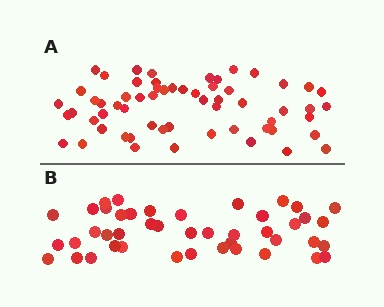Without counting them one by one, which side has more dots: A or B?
Region A (the top region) has more dots.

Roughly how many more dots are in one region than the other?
Region A has approximately 15 more dots than region B.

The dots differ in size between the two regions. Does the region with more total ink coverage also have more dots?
No. Region B has more total ink coverage because its dots are larger, but region A actually contains more individual dots. Total area can be misleading — the number of items is what matters here.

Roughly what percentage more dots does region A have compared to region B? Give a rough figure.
About 35% more.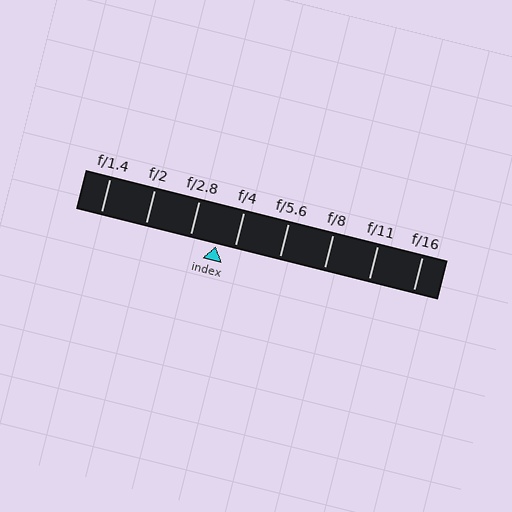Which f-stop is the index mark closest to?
The index mark is closest to f/4.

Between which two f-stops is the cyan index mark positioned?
The index mark is between f/2.8 and f/4.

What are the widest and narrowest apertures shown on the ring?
The widest aperture shown is f/1.4 and the narrowest is f/16.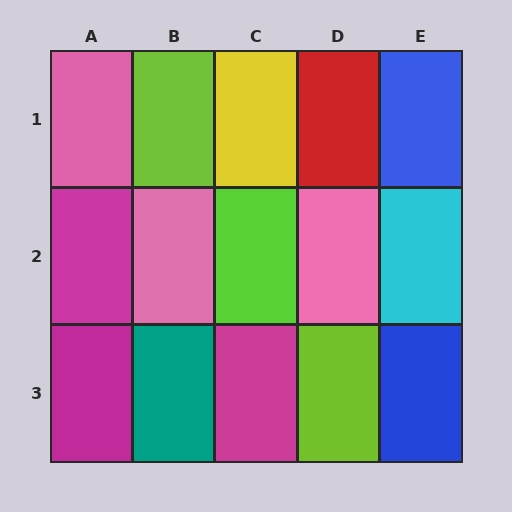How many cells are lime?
3 cells are lime.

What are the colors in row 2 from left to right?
Magenta, pink, lime, pink, cyan.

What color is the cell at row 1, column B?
Lime.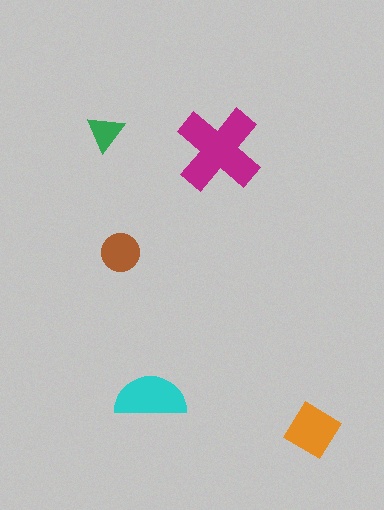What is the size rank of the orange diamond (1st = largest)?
3rd.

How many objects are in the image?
There are 5 objects in the image.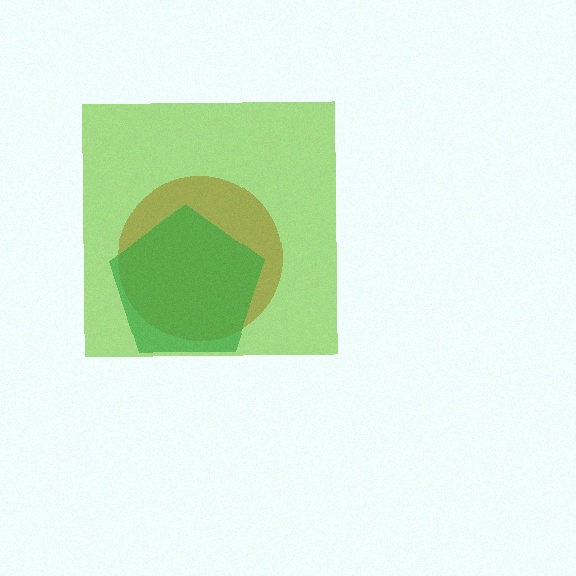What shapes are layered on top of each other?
The layered shapes are: a red circle, a lime square, a green pentagon.